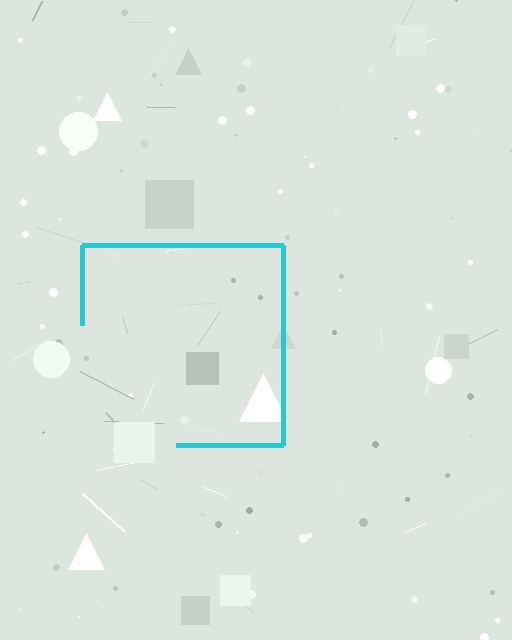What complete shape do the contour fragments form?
The contour fragments form a square.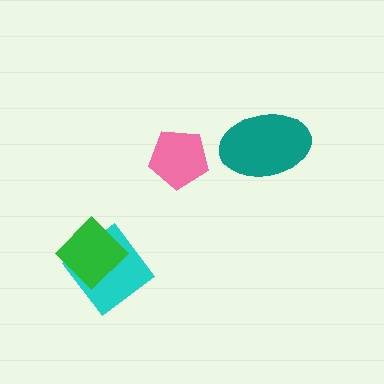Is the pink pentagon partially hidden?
No, no other shape covers it.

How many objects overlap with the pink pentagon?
0 objects overlap with the pink pentagon.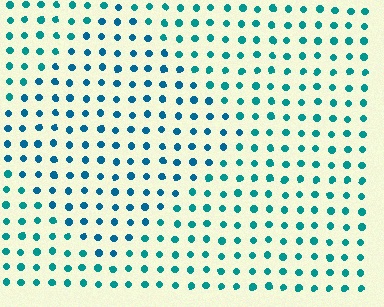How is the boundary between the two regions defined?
The boundary is defined purely by a slight shift in hue (about 22 degrees). Spacing, size, and orientation are identical on both sides.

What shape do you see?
I see a diamond.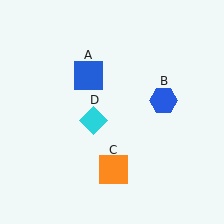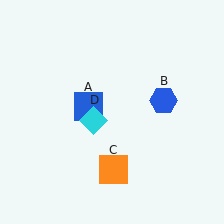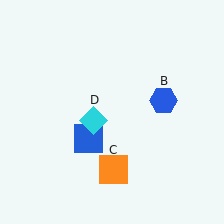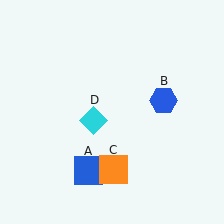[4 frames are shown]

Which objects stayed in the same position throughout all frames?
Blue hexagon (object B) and orange square (object C) and cyan diamond (object D) remained stationary.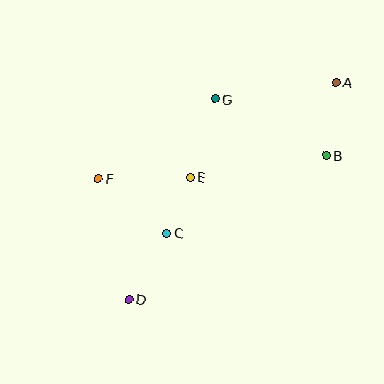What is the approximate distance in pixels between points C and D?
The distance between C and D is approximately 76 pixels.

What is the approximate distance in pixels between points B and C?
The distance between B and C is approximately 177 pixels.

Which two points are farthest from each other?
Points A and D are farthest from each other.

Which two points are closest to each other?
Points C and E are closest to each other.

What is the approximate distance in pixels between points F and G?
The distance between F and G is approximately 142 pixels.